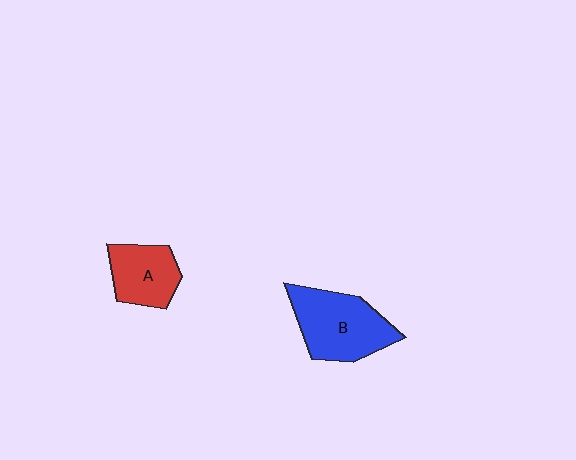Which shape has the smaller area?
Shape A (red).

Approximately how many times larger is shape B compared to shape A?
Approximately 1.5 times.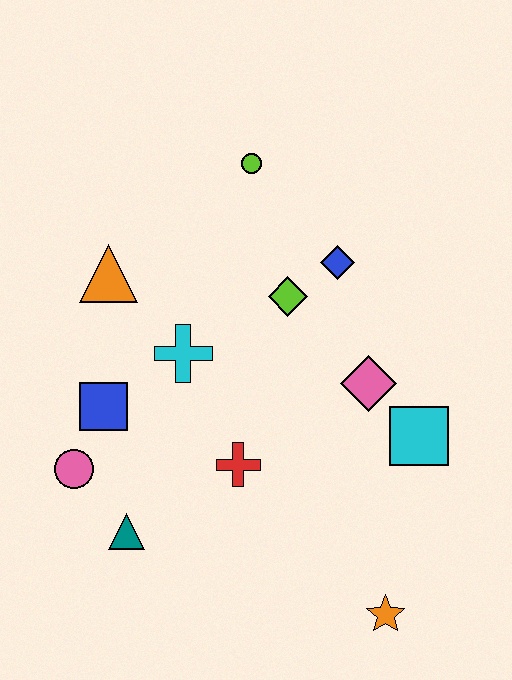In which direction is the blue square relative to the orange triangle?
The blue square is below the orange triangle.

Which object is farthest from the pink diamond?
The pink circle is farthest from the pink diamond.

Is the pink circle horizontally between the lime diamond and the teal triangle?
No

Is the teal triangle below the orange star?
No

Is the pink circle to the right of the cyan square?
No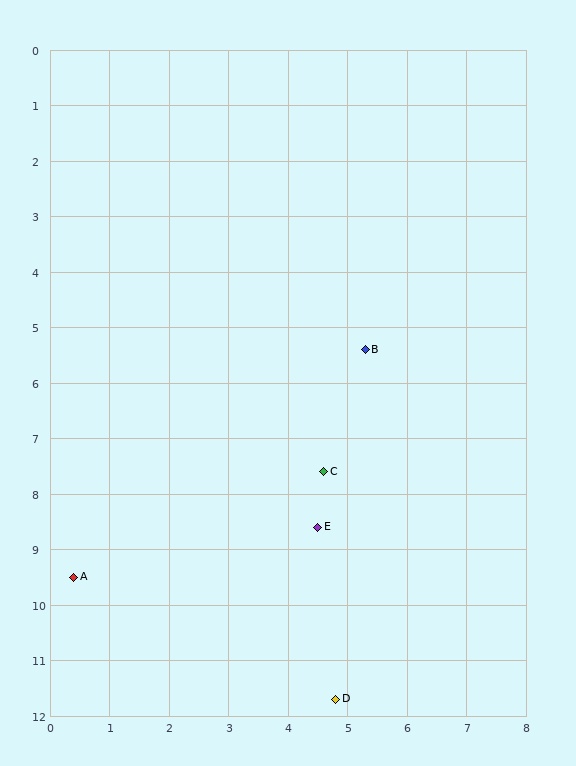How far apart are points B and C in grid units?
Points B and C are about 2.3 grid units apart.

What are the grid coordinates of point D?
Point D is at approximately (4.8, 11.7).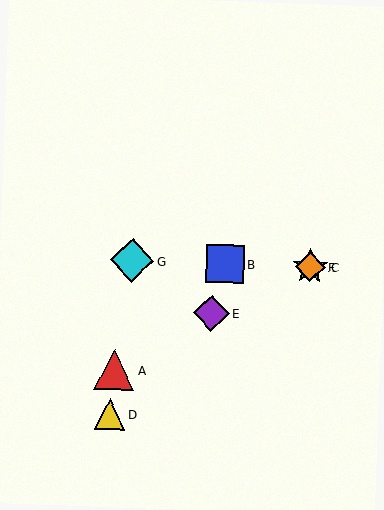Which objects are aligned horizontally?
Objects B, C, F, G are aligned horizontally.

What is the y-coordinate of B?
Object B is at y≈264.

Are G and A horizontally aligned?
No, G is at y≈260 and A is at y≈370.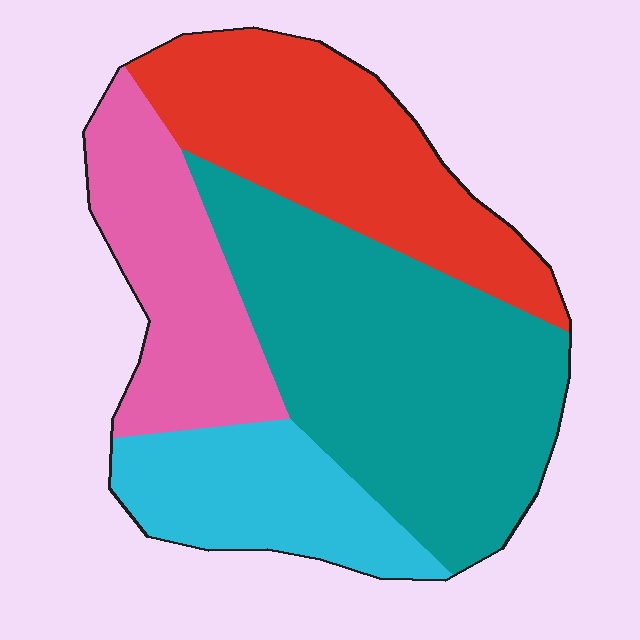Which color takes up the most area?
Teal, at roughly 40%.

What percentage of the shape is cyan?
Cyan takes up less than a sixth of the shape.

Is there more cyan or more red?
Red.